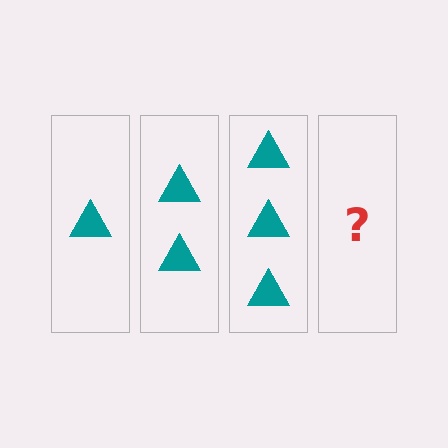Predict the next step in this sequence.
The next step is 4 triangles.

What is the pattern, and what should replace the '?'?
The pattern is that each step adds one more triangle. The '?' should be 4 triangles.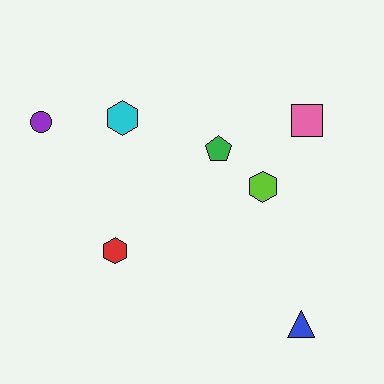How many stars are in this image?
There are no stars.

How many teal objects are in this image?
There are no teal objects.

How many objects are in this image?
There are 7 objects.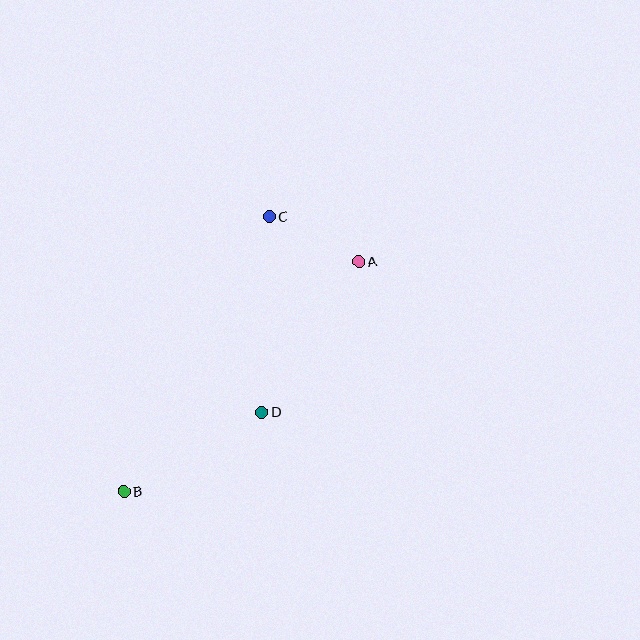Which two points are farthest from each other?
Points A and B are farthest from each other.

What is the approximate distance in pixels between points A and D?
The distance between A and D is approximately 179 pixels.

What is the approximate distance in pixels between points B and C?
The distance between B and C is approximately 312 pixels.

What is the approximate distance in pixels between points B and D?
The distance between B and D is approximately 159 pixels.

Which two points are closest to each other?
Points A and C are closest to each other.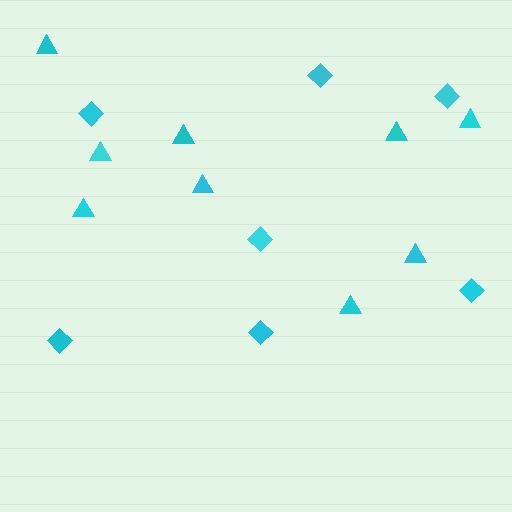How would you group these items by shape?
There are 2 groups: one group of diamonds (7) and one group of triangles (9).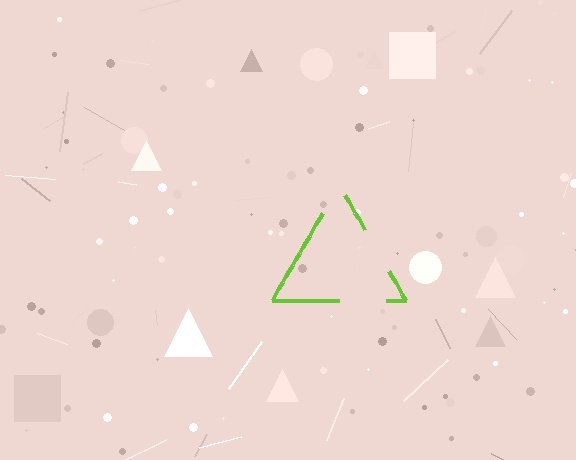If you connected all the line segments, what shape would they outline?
They would outline a triangle.